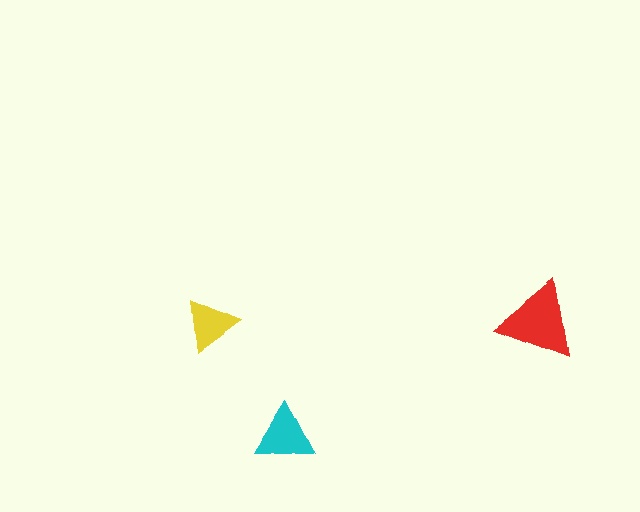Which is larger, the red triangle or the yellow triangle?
The red one.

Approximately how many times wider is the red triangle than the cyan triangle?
About 1.5 times wider.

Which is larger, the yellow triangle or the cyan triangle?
The cyan one.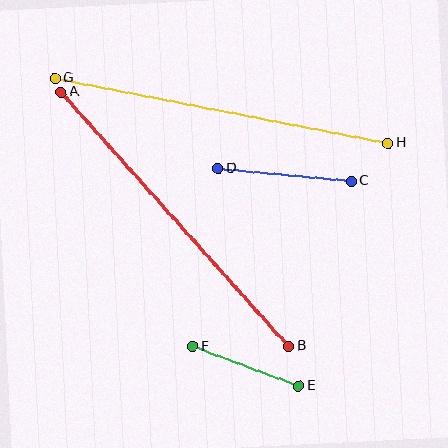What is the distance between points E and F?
The distance is approximately 113 pixels.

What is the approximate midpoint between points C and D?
The midpoint is at approximately (285, 175) pixels.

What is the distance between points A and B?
The distance is approximately 341 pixels.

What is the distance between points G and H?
The distance is approximately 340 pixels.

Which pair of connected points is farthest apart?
Points A and B are farthest apart.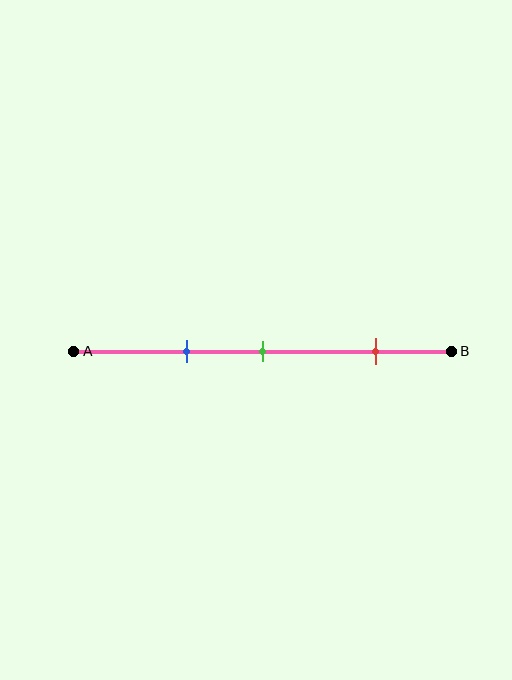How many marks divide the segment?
There are 3 marks dividing the segment.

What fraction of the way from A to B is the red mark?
The red mark is approximately 80% (0.8) of the way from A to B.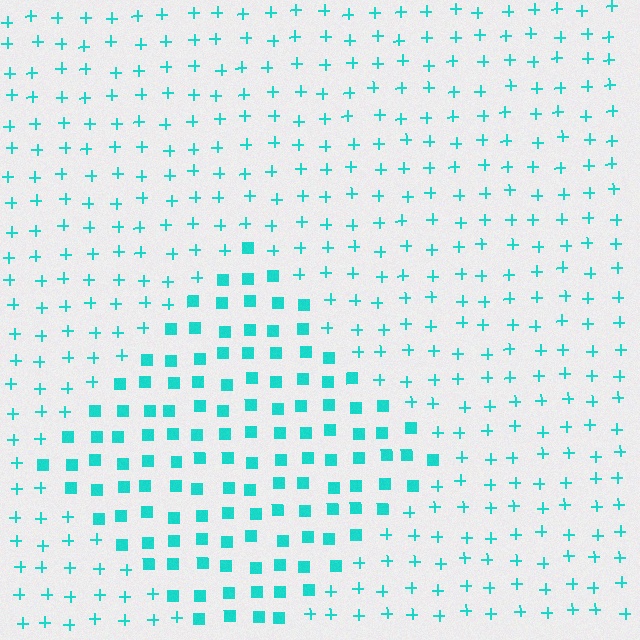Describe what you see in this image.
The image is filled with small cyan elements arranged in a uniform grid. A diamond-shaped region contains squares, while the surrounding area contains plus signs. The boundary is defined purely by the change in element shape.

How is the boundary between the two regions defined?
The boundary is defined by a change in element shape: squares inside vs. plus signs outside. All elements share the same color and spacing.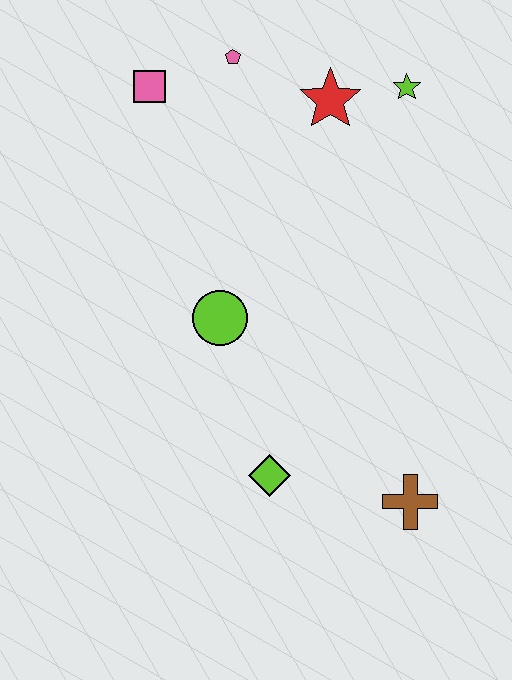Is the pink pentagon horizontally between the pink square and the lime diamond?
Yes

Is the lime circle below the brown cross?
No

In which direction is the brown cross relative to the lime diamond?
The brown cross is to the right of the lime diamond.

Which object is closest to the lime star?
The red star is closest to the lime star.